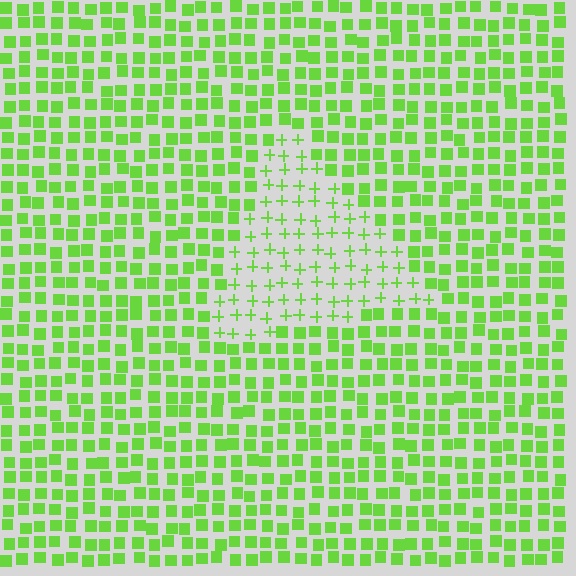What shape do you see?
I see a triangle.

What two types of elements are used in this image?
The image uses plus signs inside the triangle region and squares outside it.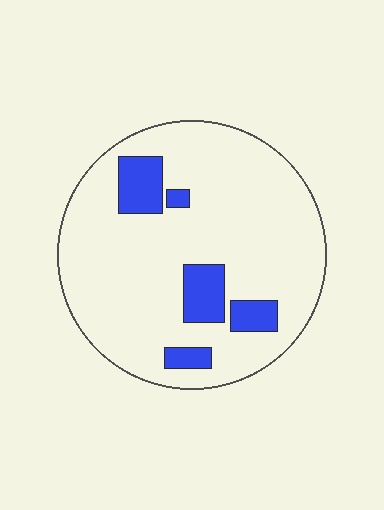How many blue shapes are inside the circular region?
5.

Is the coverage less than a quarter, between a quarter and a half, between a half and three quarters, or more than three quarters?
Less than a quarter.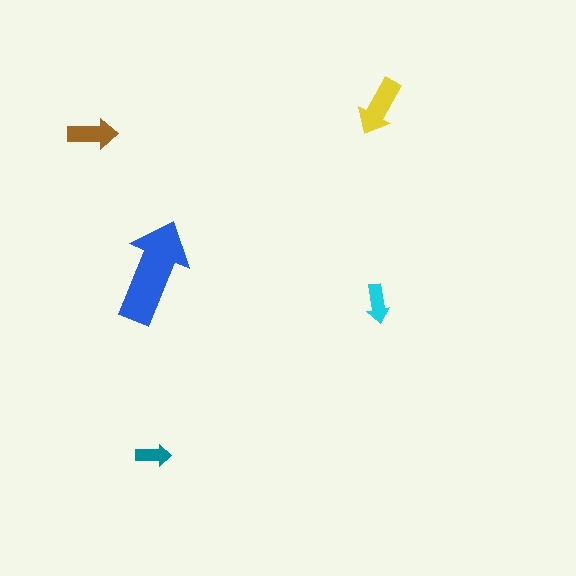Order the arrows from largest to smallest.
the blue one, the yellow one, the brown one, the cyan one, the teal one.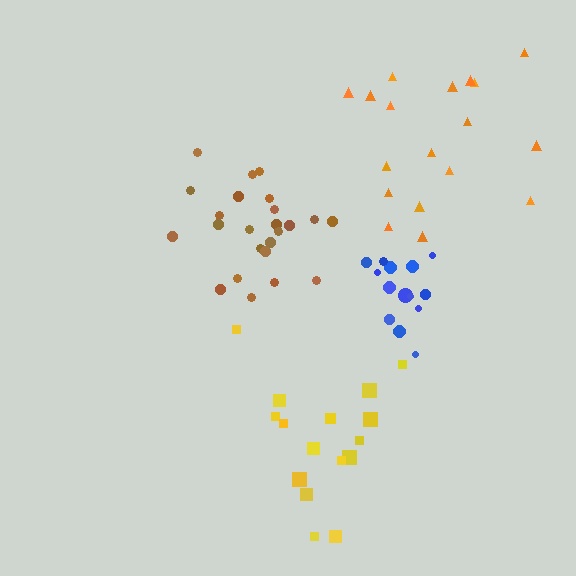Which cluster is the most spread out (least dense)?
Orange.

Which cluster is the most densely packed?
Blue.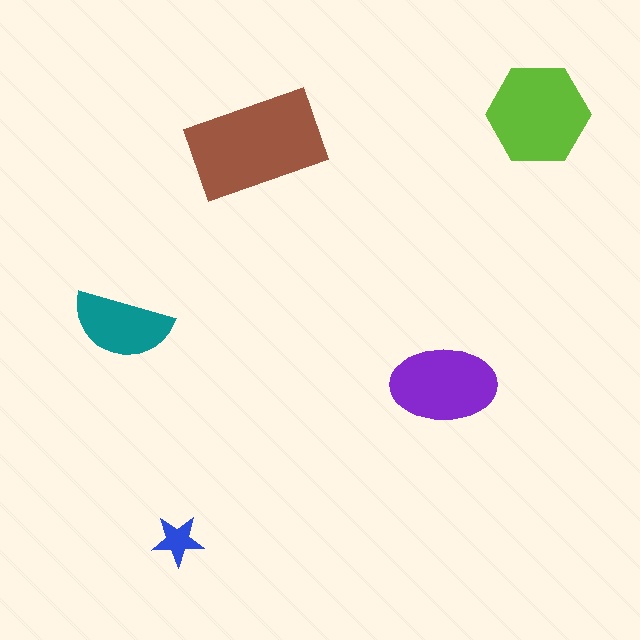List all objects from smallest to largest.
The blue star, the teal semicircle, the purple ellipse, the lime hexagon, the brown rectangle.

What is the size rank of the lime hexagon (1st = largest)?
2nd.